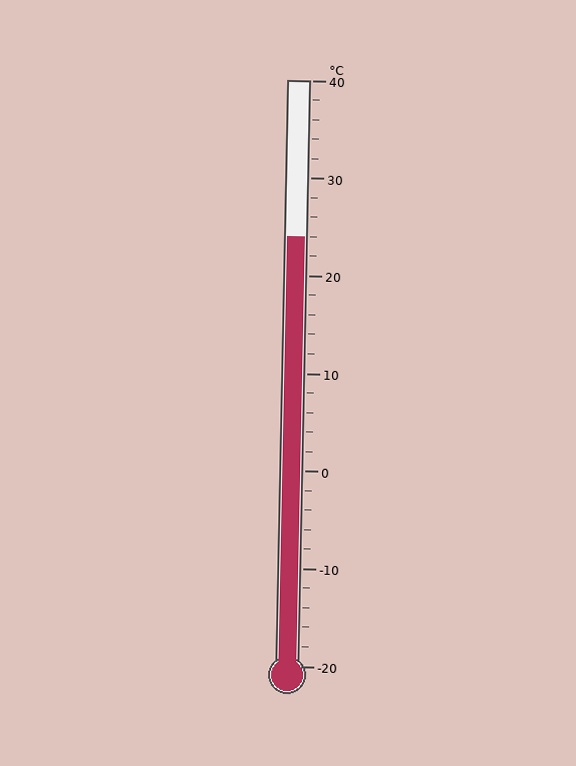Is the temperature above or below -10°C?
The temperature is above -10°C.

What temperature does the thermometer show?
The thermometer shows approximately 24°C.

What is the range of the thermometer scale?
The thermometer scale ranges from -20°C to 40°C.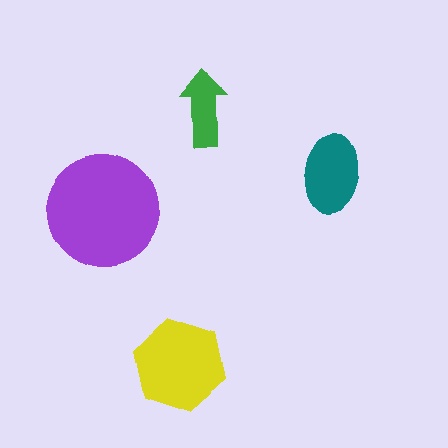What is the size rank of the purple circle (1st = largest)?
1st.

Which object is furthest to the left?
The purple circle is leftmost.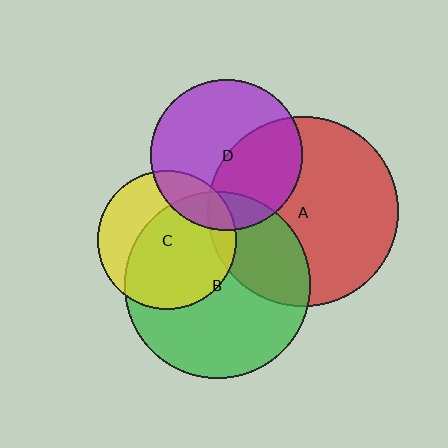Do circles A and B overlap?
Yes.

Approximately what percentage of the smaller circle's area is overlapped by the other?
Approximately 30%.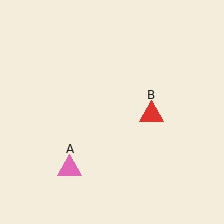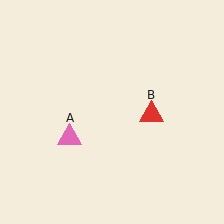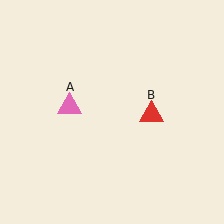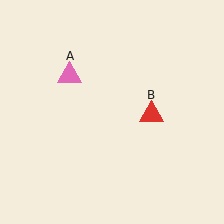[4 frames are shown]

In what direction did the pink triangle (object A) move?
The pink triangle (object A) moved up.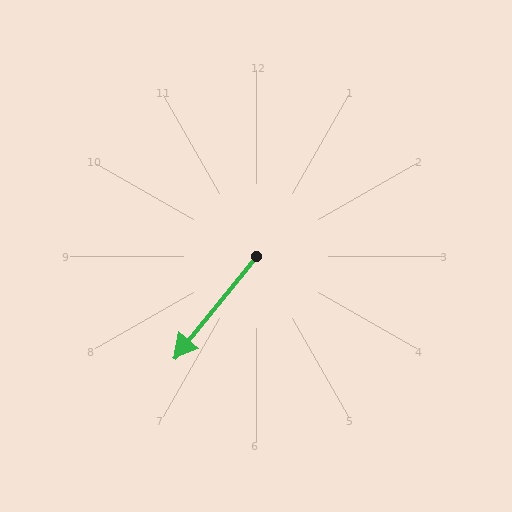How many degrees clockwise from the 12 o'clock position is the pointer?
Approximately 219 degrees.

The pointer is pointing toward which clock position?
Roughly 7 o'clock.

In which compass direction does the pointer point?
Southwest.